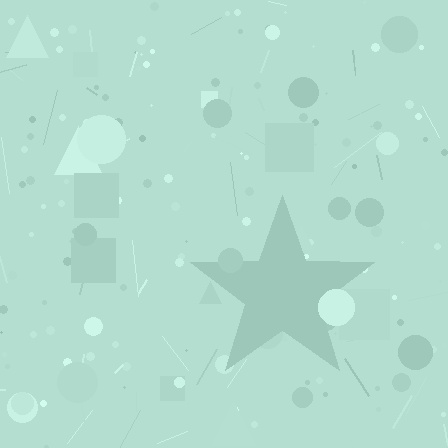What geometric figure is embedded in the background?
A star is embedded in the background.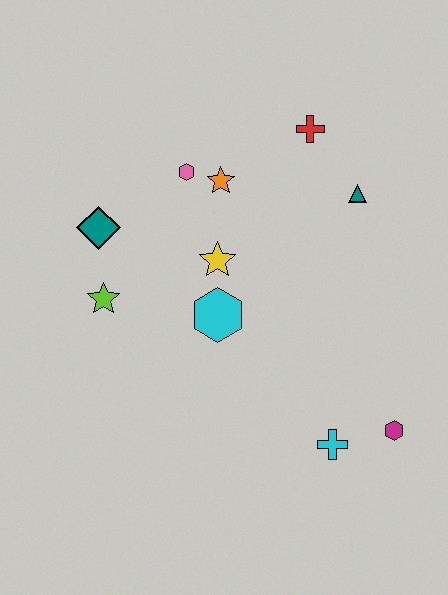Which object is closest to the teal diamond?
The lime star is closest to the teal diamond.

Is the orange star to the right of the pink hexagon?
Yes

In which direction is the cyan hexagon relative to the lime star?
The cyan hexagon is to the right of the lime star.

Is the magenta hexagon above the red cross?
No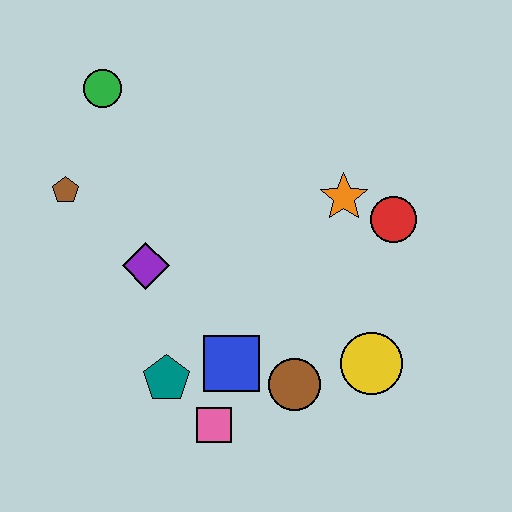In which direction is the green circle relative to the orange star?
The green circle is to the left of the orange star.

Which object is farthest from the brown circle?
The green circle is farthest from the brown circle.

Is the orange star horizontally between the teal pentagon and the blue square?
No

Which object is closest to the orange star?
The red circle is closest to the orange star.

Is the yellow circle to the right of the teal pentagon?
Yes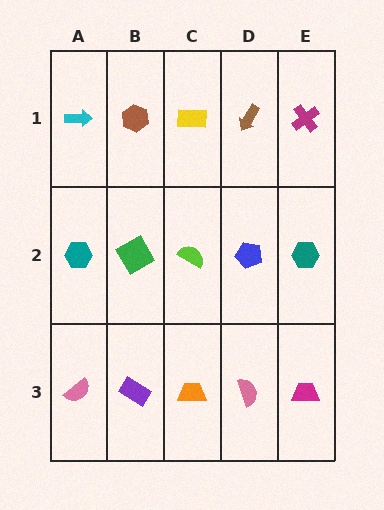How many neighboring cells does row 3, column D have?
3.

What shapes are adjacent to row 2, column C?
A yellow rectangle (row 1, column C), an orange trapezoid (row 3, column C), a green diamond (row 2, column B), a blue pentagon (row 2, column D).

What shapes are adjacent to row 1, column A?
A teal hexagon (row 2, column A), a brown hexagon (row 1, column B).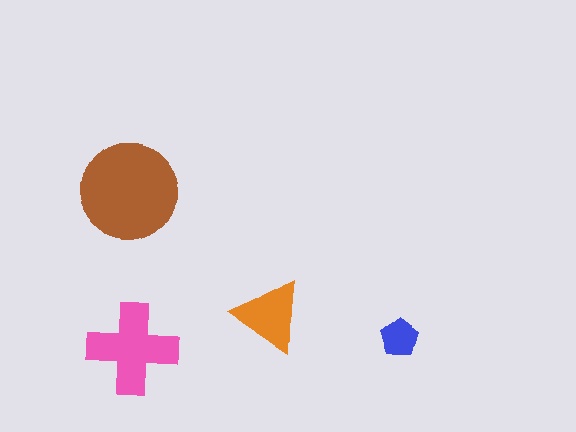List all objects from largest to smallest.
The brown circle, the pink cross, the orange triangle, the blue pentagon.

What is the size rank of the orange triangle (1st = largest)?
3rd.